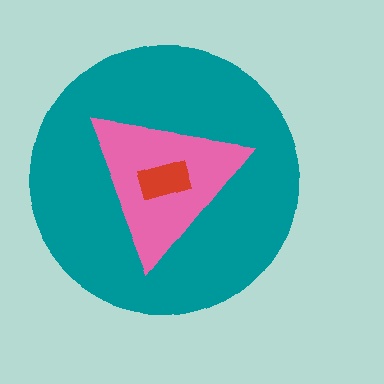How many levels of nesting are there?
3.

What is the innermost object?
The red rectangle.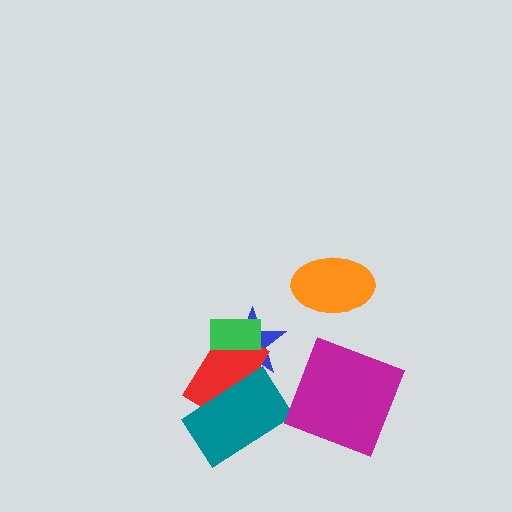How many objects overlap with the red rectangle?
3 objects overlap with the red rectangle.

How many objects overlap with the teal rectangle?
2 objects overlap with the teal rectangle.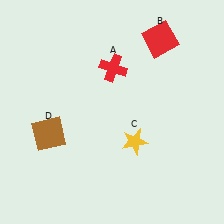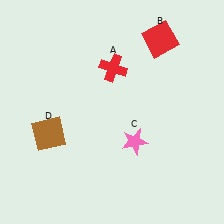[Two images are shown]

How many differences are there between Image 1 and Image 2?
There is 1 difference between the two images.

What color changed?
The star (C) changed from yellow in Image 1 to pink in Image 2.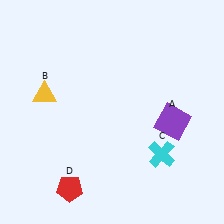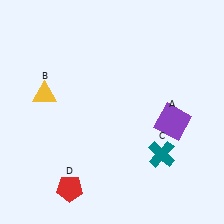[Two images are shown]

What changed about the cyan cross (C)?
In Image 1, C is cyan. In Image 2, it changed to teal.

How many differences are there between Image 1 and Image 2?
There is 1 difference between the two images.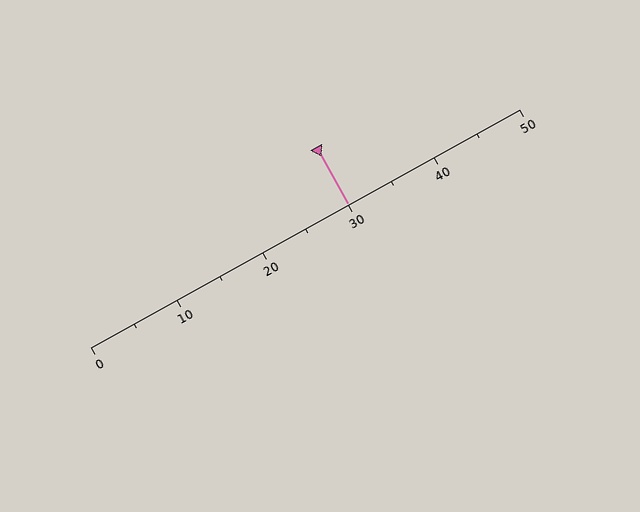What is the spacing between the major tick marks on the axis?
The major ticks are spaced 10 apart.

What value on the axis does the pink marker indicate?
The marker indicates approximately 30.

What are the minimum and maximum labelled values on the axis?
The axis runs from 0 to 50.